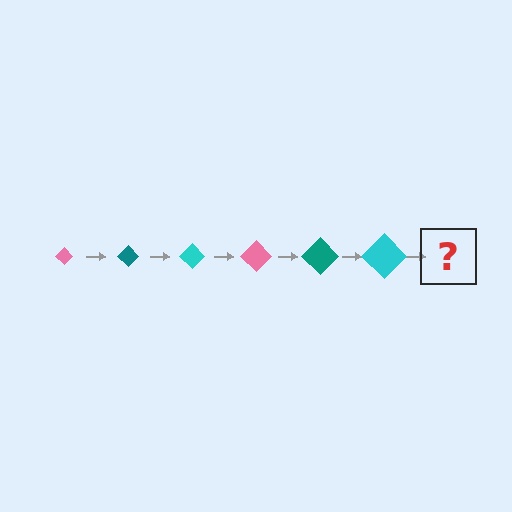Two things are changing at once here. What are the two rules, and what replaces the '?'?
The two rules are that the diamond grows larger each step and the color cycles through pink, teal, and cyan. The '?' should be a pink diamond, larger than the previous one.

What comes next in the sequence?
The next element should be a pink diamond, larger than the previous one.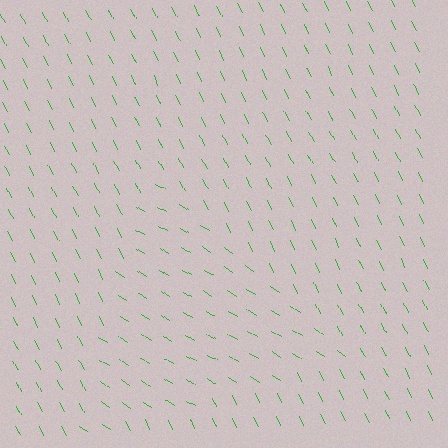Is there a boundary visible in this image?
Yes, there is a texture boundary formed by a change in line orientation.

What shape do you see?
I see a triangle.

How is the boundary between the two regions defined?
The boundary is defined purely by a change in line orientation (approximately 32 degrees difference). All lines are the same color and thickness.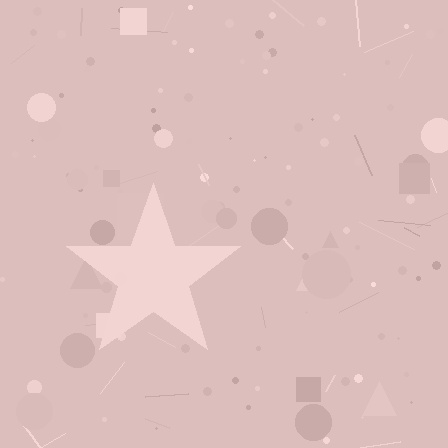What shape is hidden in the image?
A star is hidden in the image.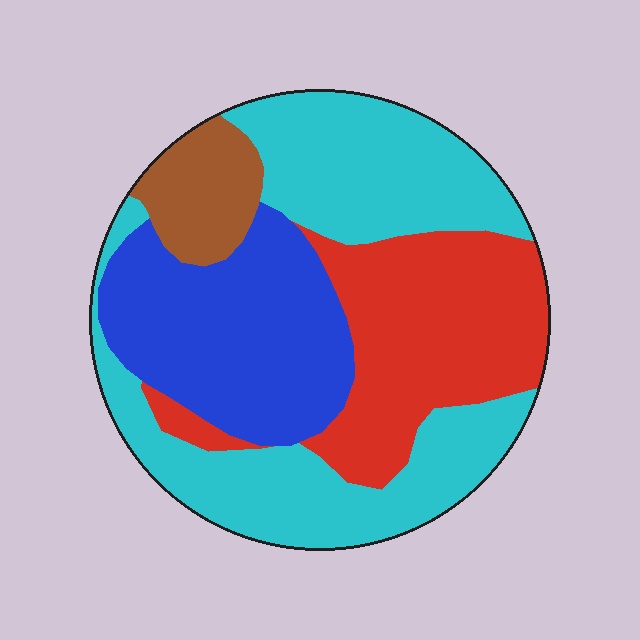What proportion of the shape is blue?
Blue covers roughly 25% of the shape.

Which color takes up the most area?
Cyan, at roughly 40%.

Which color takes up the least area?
Brown, at roughly 10%.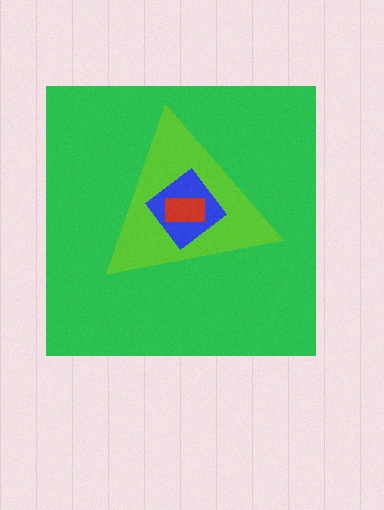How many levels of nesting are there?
4.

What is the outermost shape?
The green square.